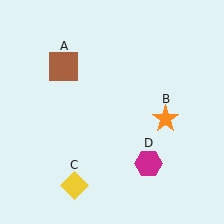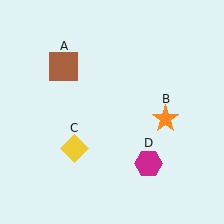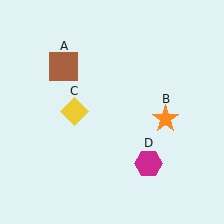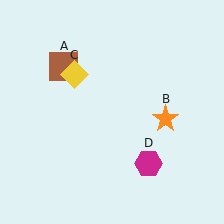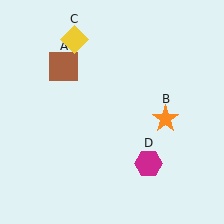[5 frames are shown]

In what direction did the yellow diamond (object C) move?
The yellow diamond (object C) moved up.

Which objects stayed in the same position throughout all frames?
Brown square (object A) and orange star (object B) and magenta hexagon (object D) remained stationary.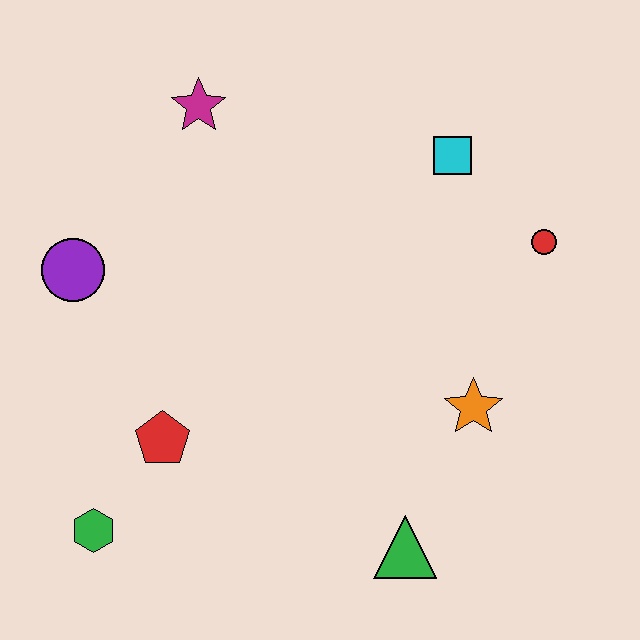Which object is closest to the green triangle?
The orange star is closest to the green triangle.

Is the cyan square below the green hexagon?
No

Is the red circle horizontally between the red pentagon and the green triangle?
No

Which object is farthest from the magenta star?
The green triangle is farthest from the magenta star.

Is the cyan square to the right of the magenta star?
Yes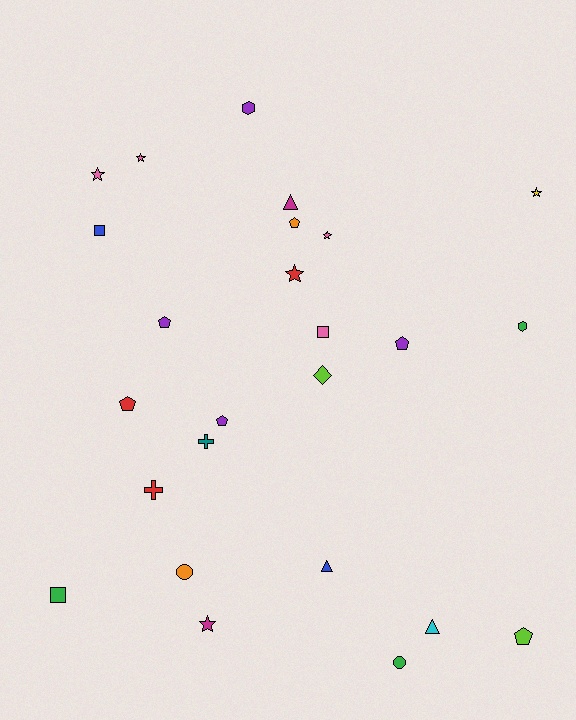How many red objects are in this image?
There are 3 red objects.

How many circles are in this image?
There are 2 circles.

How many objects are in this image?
There are 25 objects.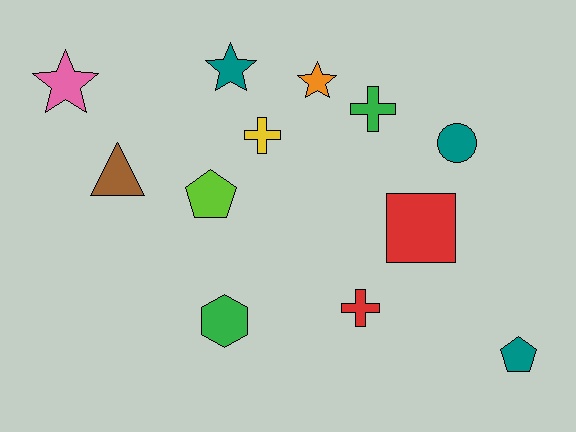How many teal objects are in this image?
There are 3 teal objects.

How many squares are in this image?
There is 1 square.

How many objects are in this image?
There are 12 objects.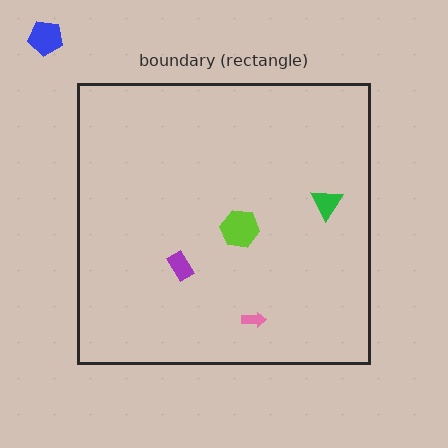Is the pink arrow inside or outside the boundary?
Inside.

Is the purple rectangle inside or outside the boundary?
Inside.